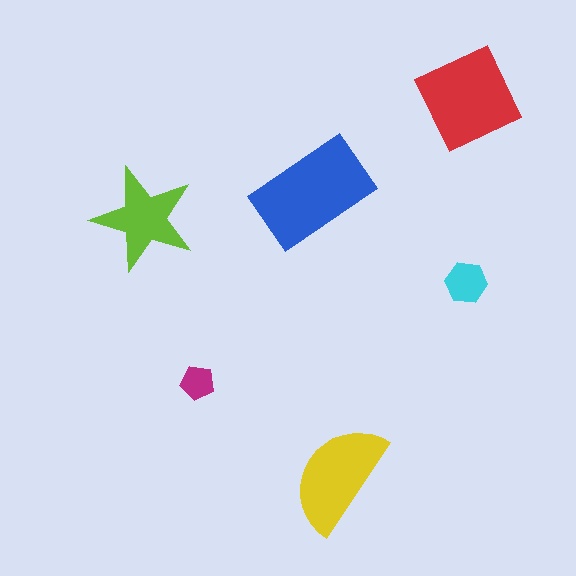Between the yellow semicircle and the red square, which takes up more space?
The red square.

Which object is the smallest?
The magenta pentagon.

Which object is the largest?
The blue rectangle.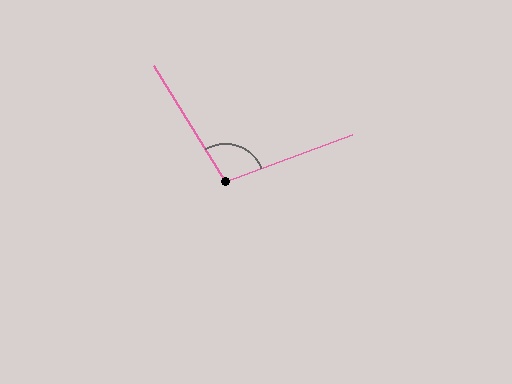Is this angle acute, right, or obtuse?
It is obtuse.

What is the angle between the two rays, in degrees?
Approximately 101 degrees.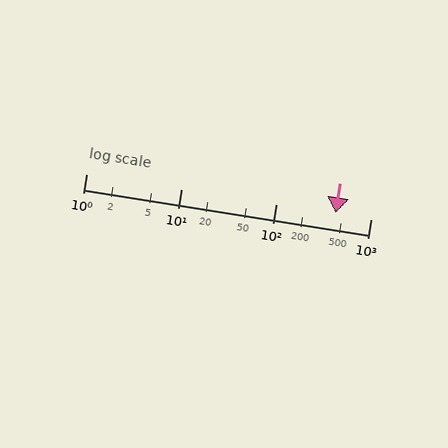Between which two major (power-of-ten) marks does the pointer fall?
The pointer is between 100 and 1000.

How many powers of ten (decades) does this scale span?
The scale spans 3 decades, from 1 to 1000.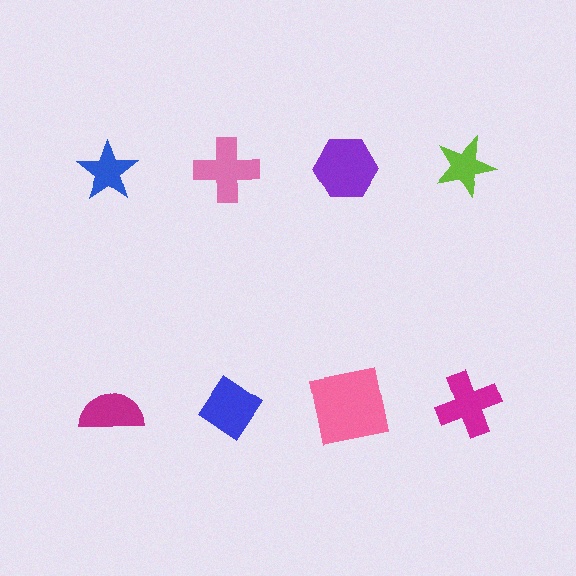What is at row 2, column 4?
A magenta cross.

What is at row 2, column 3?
A pink square.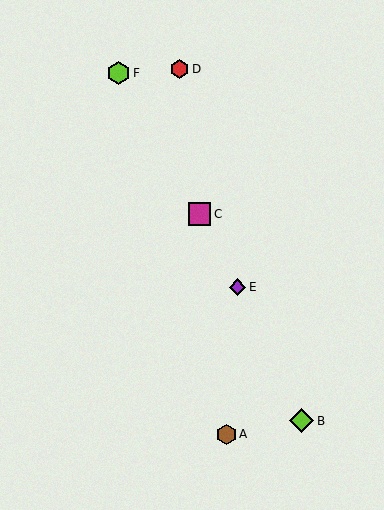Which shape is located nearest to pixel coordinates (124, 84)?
The lime hexagon (labeled F) at (119, 73) is nearest to that location.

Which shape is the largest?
The lime diamond (labeled B) is the largest.